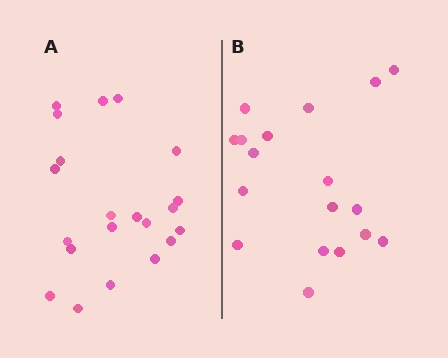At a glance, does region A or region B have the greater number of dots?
Region A (the left region) has more dots.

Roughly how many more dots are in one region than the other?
Region A has just a few more — roughly 2 or 3 more dots than region B.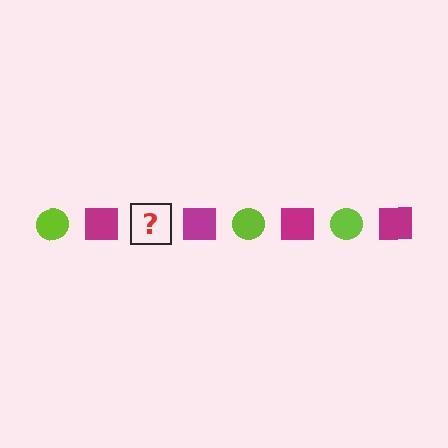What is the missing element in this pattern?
The missing element is a lime circle.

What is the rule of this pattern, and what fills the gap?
The rule is that the pattern alternates between lime circle and magenta square. The gap should be filled with a lime circle.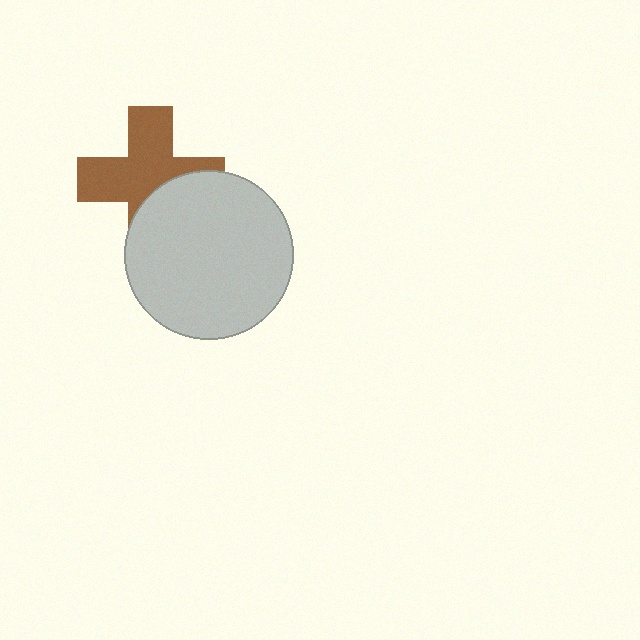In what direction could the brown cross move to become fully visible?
The brown cross could move up. That would shift it out from behind the light gray circle entirely.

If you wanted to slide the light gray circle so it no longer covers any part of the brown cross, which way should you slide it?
Slide it down — that is the most direct way to separate the two shapes.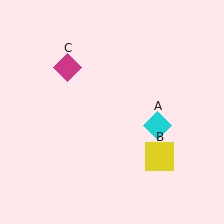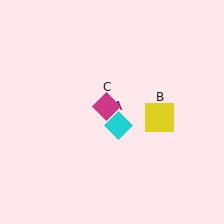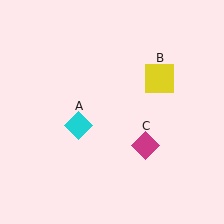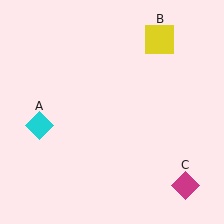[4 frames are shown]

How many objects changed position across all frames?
3 objects changed position: cyan diamond (object A), yellow square (object B), magenta diamond (object C).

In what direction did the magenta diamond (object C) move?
The magenta diamond (object C) moved down and to the right.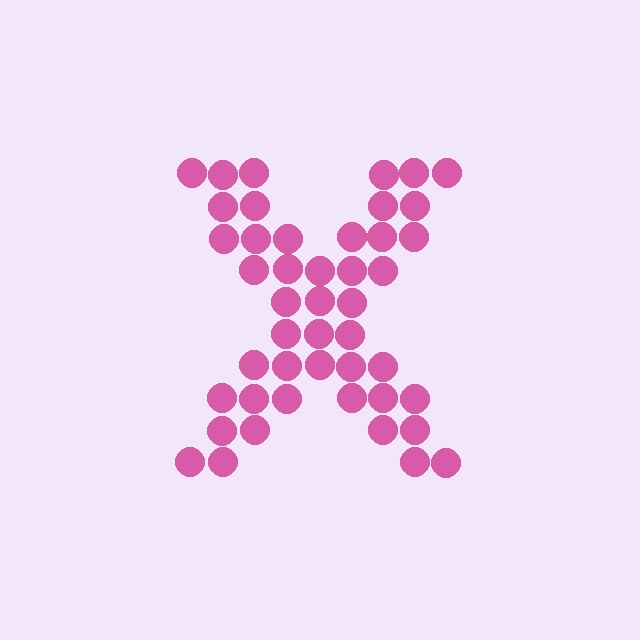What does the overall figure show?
The overall figure shows the letter X.